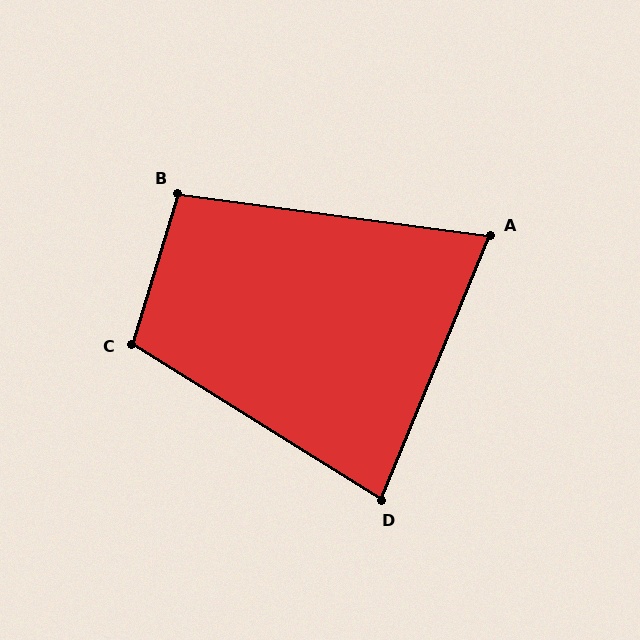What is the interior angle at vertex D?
Approximately 81 degrees (acute).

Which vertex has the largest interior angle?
C, at approximately 105 degrees.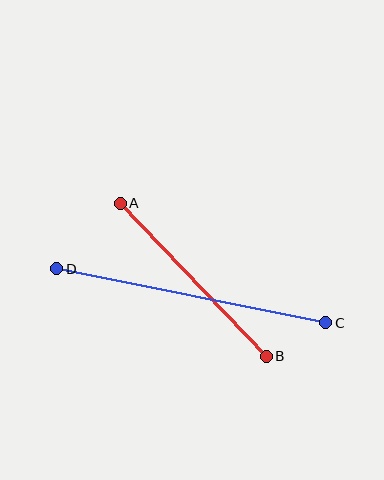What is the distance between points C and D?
The distance is approximately 275 pixels.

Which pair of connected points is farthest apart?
Points C and D are farthest apart.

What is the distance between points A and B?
The distance is approximately 211 pixels.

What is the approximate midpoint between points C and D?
The midpoint is at approximately (191, 296) pixels.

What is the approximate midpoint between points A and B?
The midpoint is at approximately (193, 280) pixels.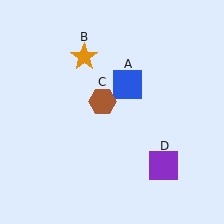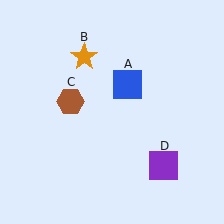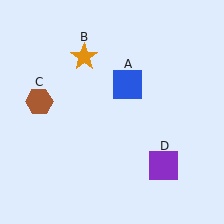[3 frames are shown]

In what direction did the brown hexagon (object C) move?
The brown hexagon (object C) moved left.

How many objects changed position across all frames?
1 object changed position: brown hexagon (object C).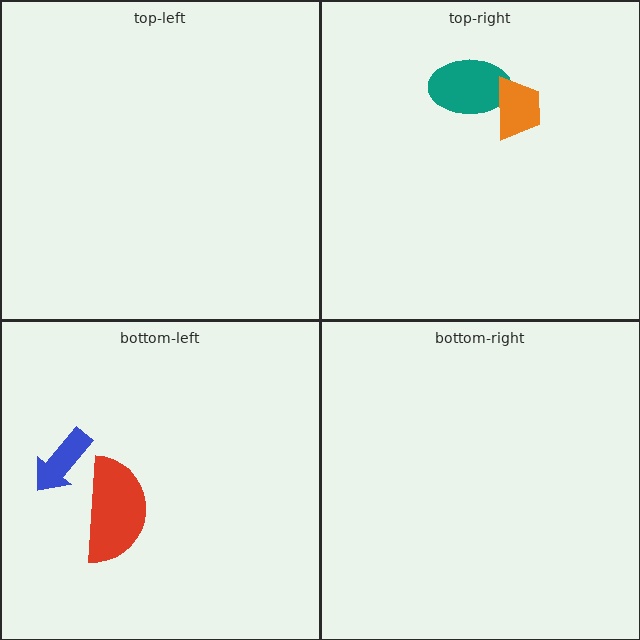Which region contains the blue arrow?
The bottom-left region.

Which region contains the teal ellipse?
The top-right region.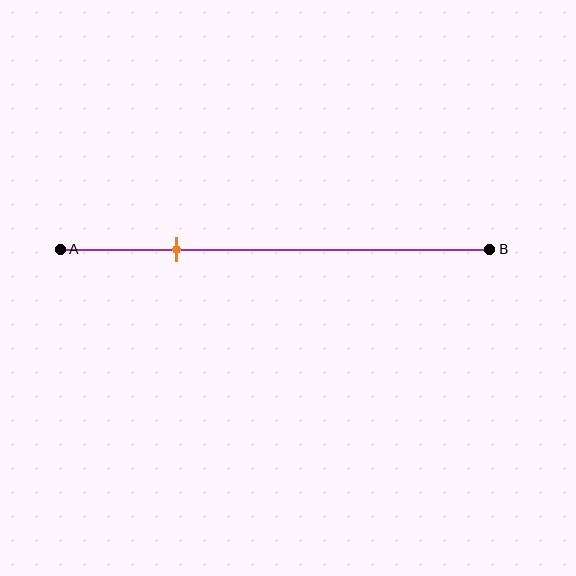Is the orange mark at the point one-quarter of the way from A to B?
Yes, the mark is approximately at the one-quarter point.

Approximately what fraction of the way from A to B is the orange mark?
The orange mark is approximately 25% of the way from A to B.